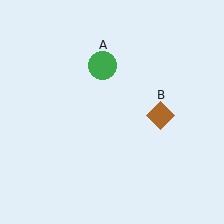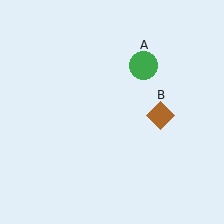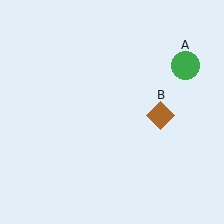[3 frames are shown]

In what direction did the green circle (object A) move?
The green circle (object A) moved right.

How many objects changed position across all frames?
1 object changed position: green circle (object A).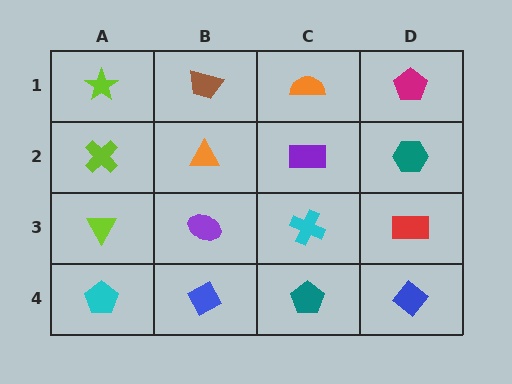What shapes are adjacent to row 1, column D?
A teal hexagon (row 2, column D), an orange semicircle (row 1, column C).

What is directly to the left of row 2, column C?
An orange triangle.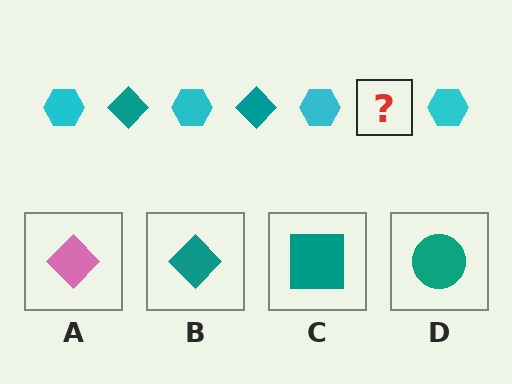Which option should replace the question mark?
Option B.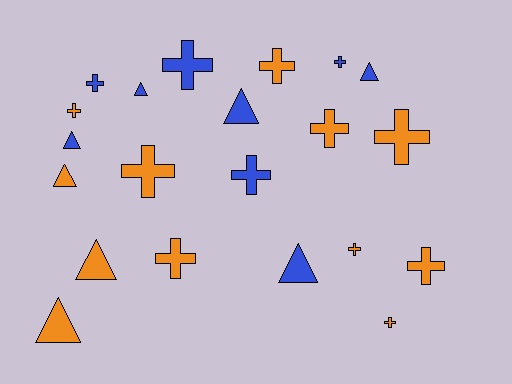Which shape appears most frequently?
Cross, with 13 objects.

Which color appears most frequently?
Orange, with 12 objects.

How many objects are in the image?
There are 21 objects.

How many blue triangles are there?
There are 5 blue triangles.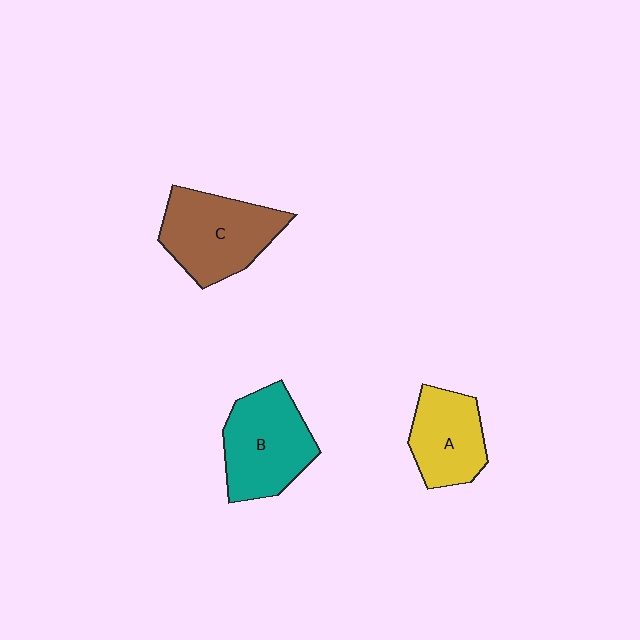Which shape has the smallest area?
Shape A (yellow).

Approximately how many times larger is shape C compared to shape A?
Approximately 1.3 times.